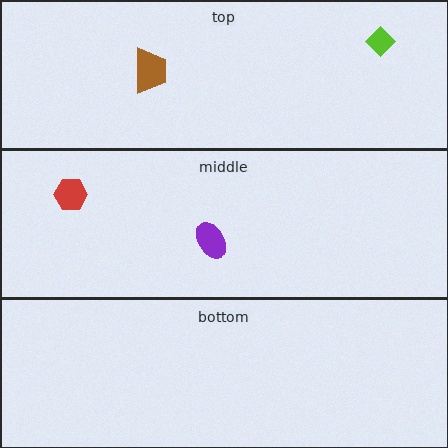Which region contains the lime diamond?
The top region.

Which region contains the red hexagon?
The middle region.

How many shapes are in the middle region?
2.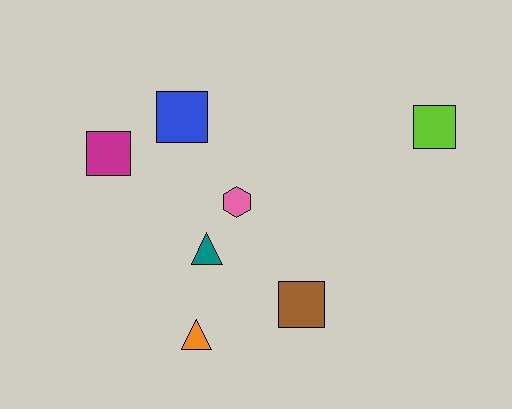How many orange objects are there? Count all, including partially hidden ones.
There is 1 orange object.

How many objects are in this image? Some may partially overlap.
There are 7 objects.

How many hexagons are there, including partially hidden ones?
There is 1 hexagon.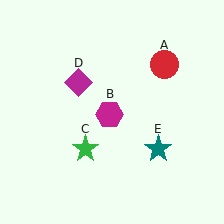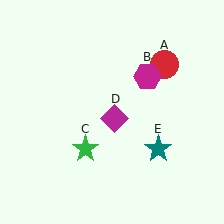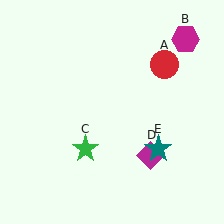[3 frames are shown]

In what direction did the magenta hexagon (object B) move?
The magenta hexagon (object B) moved up and to the right.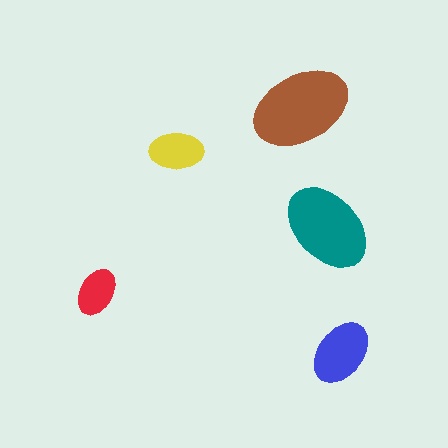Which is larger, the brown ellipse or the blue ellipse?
The brown one.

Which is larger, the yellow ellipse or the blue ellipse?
The blue one.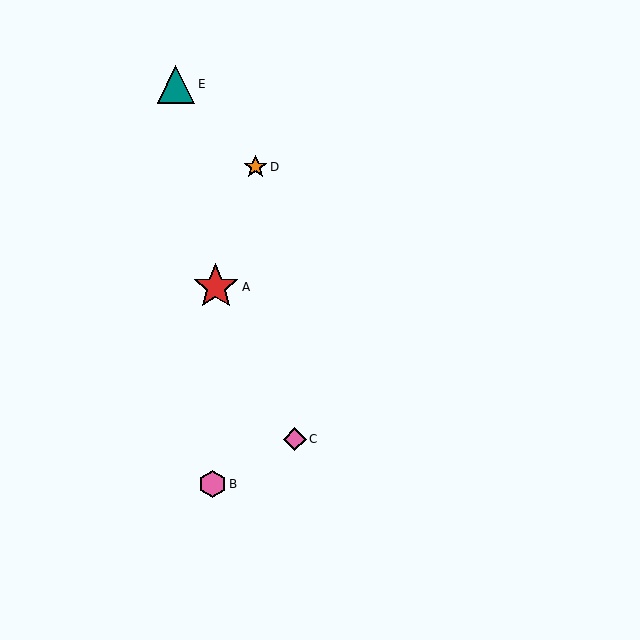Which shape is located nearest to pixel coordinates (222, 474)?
The pink hexagon (labeled B) at (213, 484) is nearest to that location.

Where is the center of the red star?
The center of the red star is at (216, 287).